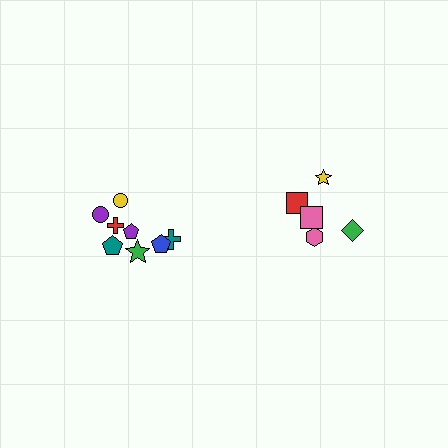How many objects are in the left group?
There are 8 objects.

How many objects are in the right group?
There are 6 objects.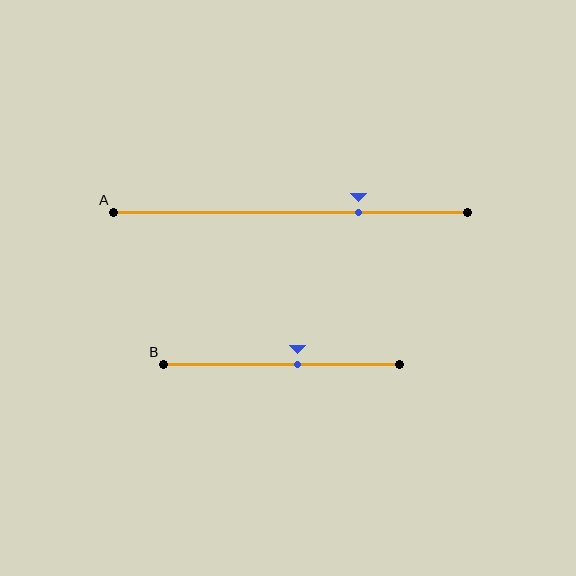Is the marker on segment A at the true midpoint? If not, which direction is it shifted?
No, the marker on segment A is shifted to the right by about 19% of the segment length.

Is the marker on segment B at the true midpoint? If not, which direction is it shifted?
No, the marker on segment B is shifted to the right by about 7% of the segment length.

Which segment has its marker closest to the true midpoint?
Segment B has its marker closest to the true midpoint.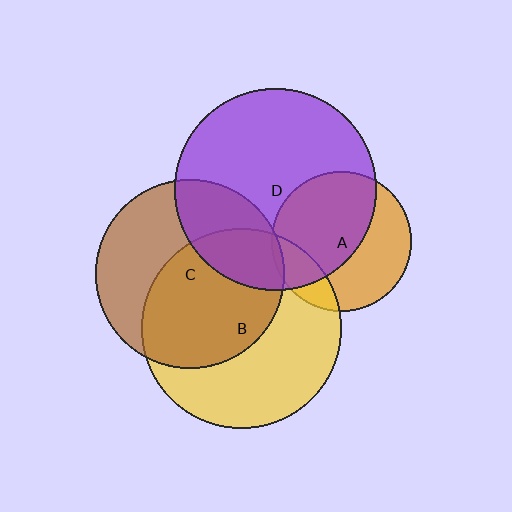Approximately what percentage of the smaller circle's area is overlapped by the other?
Approximately 30%.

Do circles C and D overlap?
Yes.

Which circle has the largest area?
Circle D (purple).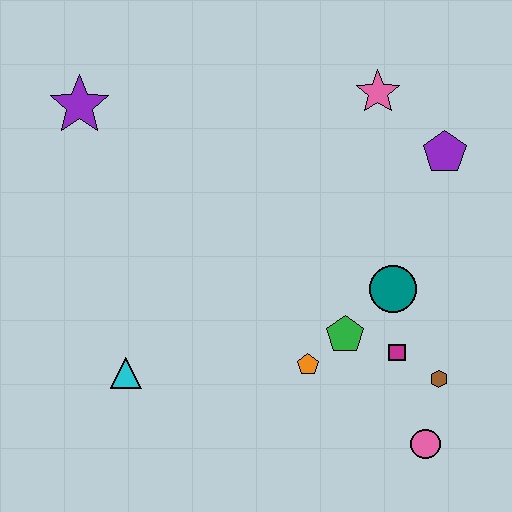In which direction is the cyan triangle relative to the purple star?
The cyan triangle is below the purple star.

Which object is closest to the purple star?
The cyan triangle is closest to the purple star.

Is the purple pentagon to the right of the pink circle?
Yes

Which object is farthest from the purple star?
The pink circle is farthest from the purple star.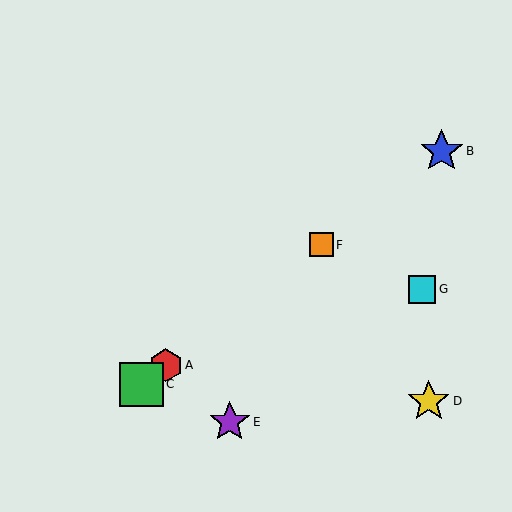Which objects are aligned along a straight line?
Objects A, B, C, F are aligned along a straight line.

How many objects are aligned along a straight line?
4 objects (A, B, C, F) are aligned along a straight line.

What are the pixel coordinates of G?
Object G is at (422, 289).